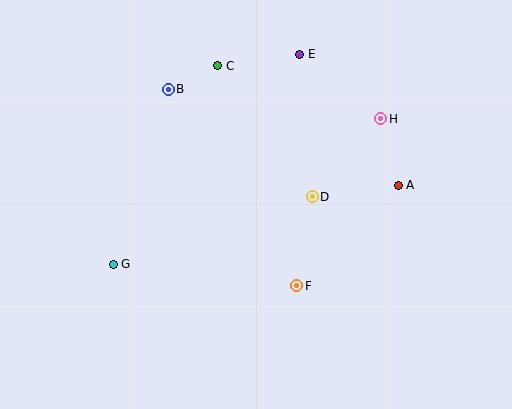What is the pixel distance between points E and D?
The distance between E and D is 143 pixels.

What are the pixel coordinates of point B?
Point B is at (168, 89).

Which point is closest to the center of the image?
Point D at (312, 197) is closest to the center.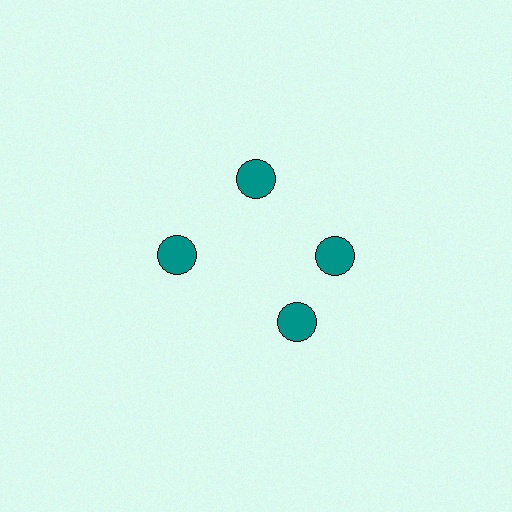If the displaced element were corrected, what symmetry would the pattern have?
It would have 4-fold rotational symmetry — the pattern would map onto itself every 90 degrees.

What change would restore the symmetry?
The symmetry would be restored by rotating it back into even spacing with its neighbors so that all 4 circles sit at equal angles and equal distance from the center.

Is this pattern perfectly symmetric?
No. The 4 teal circles are arranged in a ring, but one element near the 6 o'clock position is rotated out of alignment along the ring, breaking the 4-fold rotational symmetry.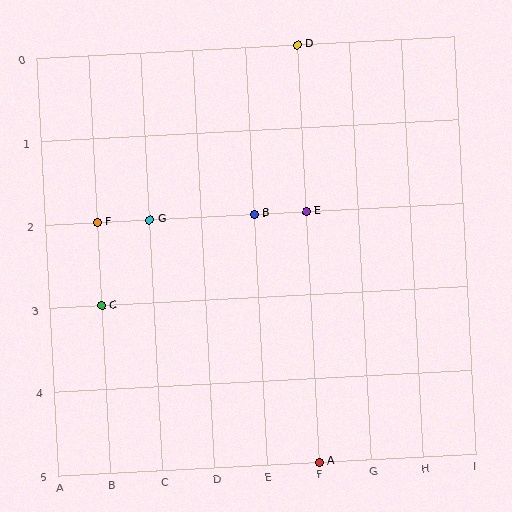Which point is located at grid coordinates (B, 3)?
Point C is at (B, 3).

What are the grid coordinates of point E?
Point E is at grid coordinates (F, 2).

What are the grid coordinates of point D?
Point D is at grid coordinates (F, 0).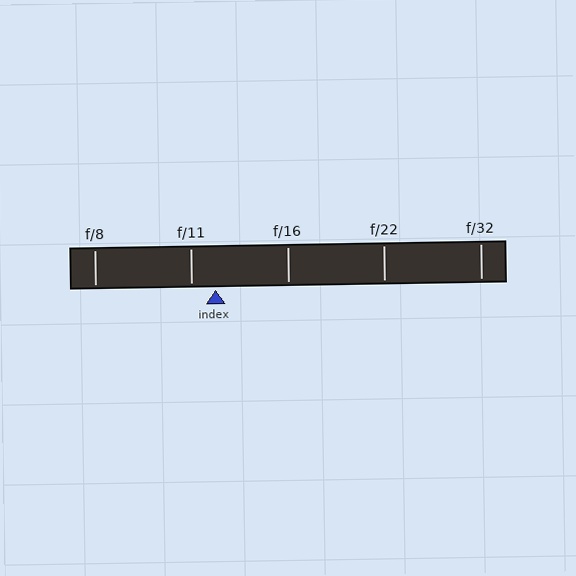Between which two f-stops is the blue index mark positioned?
The index mark is between f/11 and f/16.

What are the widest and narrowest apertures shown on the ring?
The widest aperture shown is f/8 and the narrowest is f/32.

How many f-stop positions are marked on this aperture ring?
There are 5 f-stop positions marked.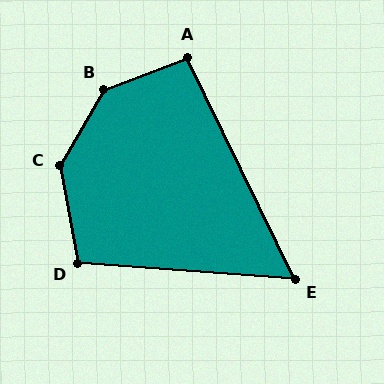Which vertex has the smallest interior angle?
E, at approximately 60 degrees.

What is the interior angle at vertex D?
Approximately 104 degrees (obtuse).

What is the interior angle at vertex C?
Approximately 140 degrees (obtuse).